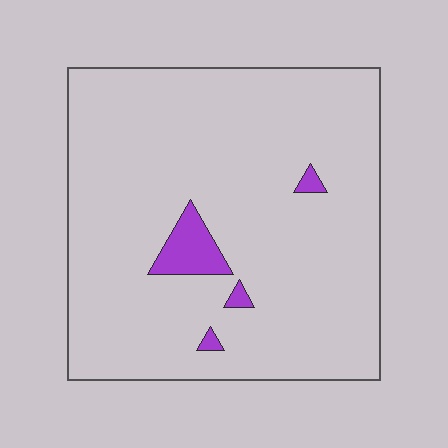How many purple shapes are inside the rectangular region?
4.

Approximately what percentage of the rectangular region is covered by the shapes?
Approximately 5%.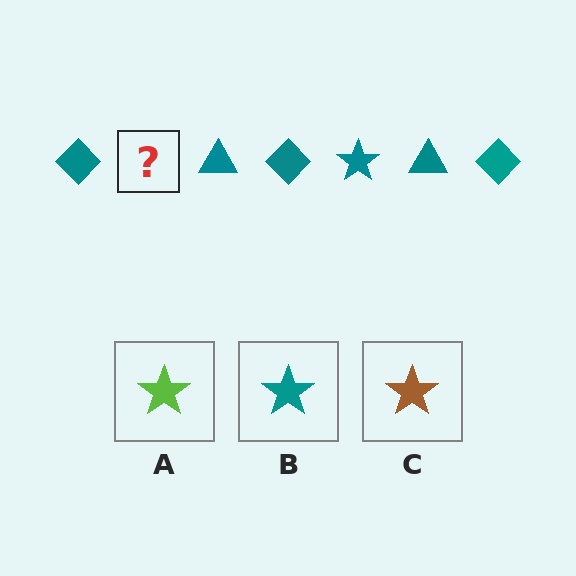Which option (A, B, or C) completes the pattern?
B.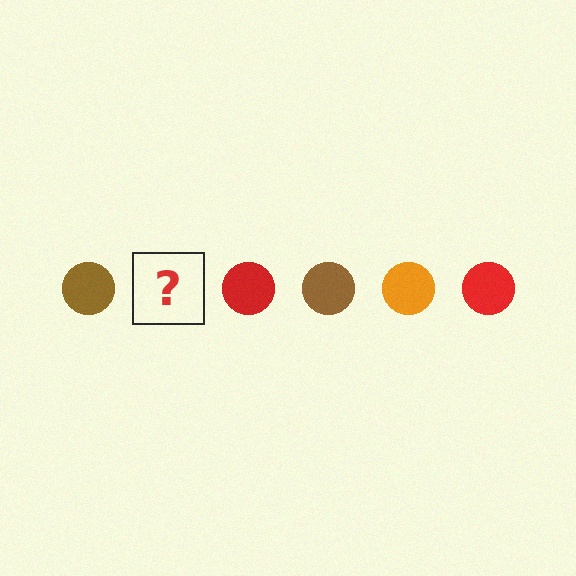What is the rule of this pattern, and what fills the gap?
The rule is that the pattern cycles through brown, orange, red circles. The gap should be filled with an orange circle.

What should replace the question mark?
The question mark should be replaced with an orange circle.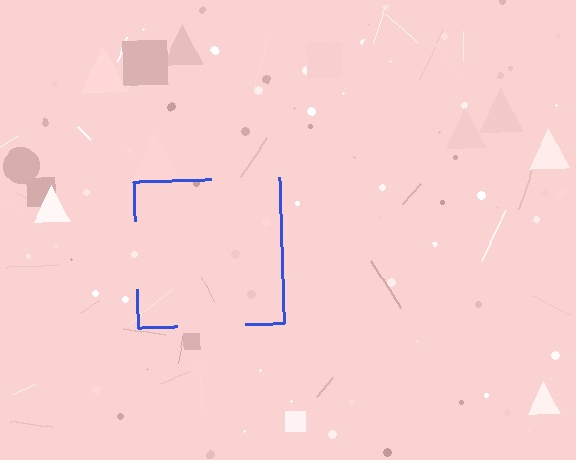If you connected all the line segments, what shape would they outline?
They would outline a square.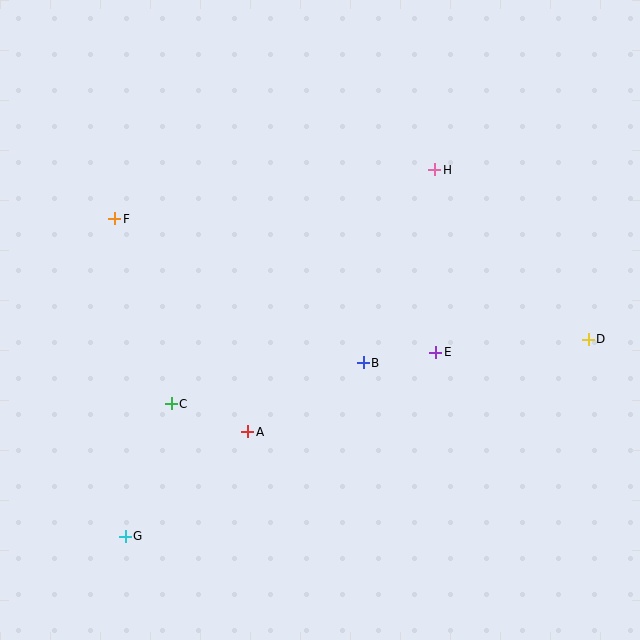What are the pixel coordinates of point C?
Point C is at (171, 404).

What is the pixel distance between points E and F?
The distance between E and F is 348 pixels.